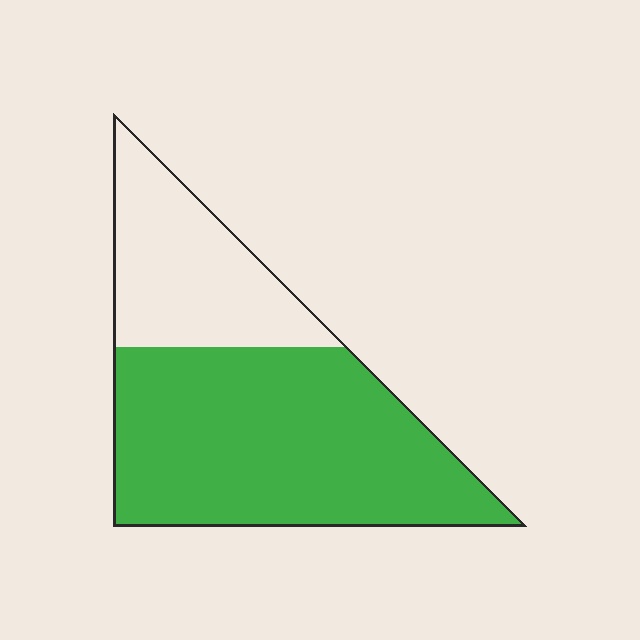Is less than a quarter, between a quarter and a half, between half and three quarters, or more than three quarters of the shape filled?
Between half and three quarters.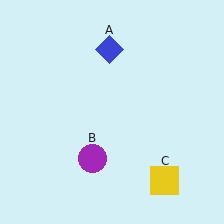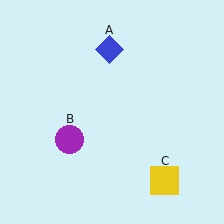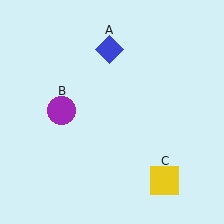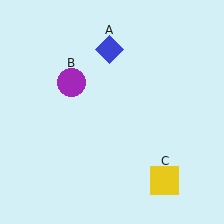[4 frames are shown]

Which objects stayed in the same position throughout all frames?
Blue diamond (object A) and yellow square (object C) remained stationary.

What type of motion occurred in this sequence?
The purple circle (object B) rotated clockwise around the center of the scene.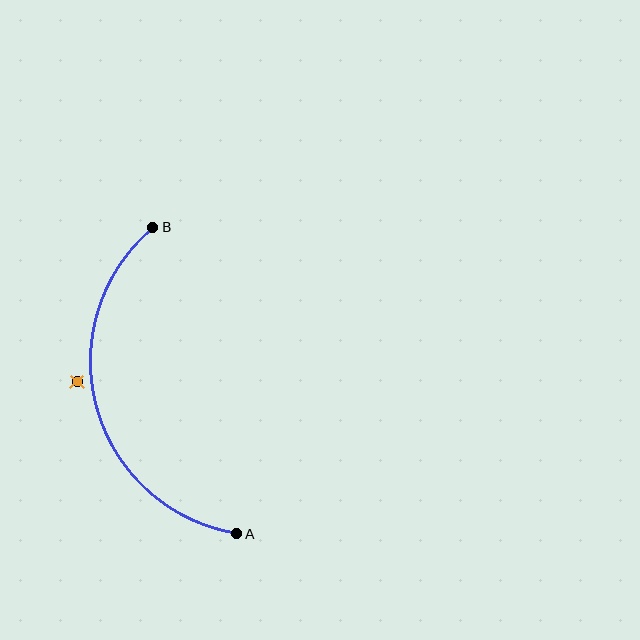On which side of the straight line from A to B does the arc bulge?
The arc bulges to the left of the straight line connecting A and B.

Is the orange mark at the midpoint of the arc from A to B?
No — the orange mark does not lie on the arc at all. It sits slightly outside the curve.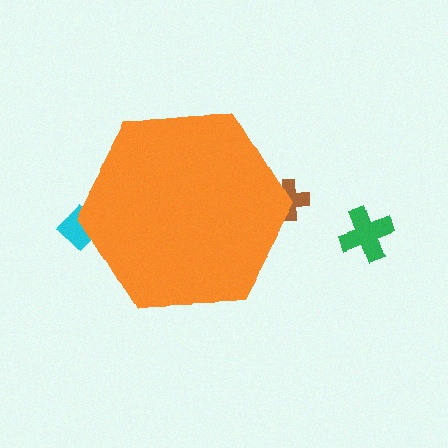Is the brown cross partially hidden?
Yes, the brown cross is partially hidden behind the orange hexagon.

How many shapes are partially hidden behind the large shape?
2 shapes are partially hidden.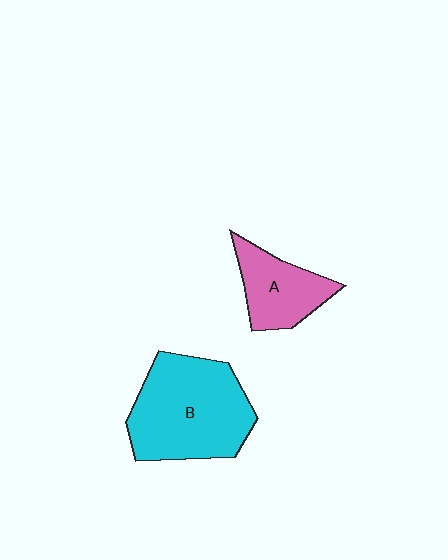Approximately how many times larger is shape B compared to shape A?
Approximately 1.9 times.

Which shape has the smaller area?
Shape A (pink).